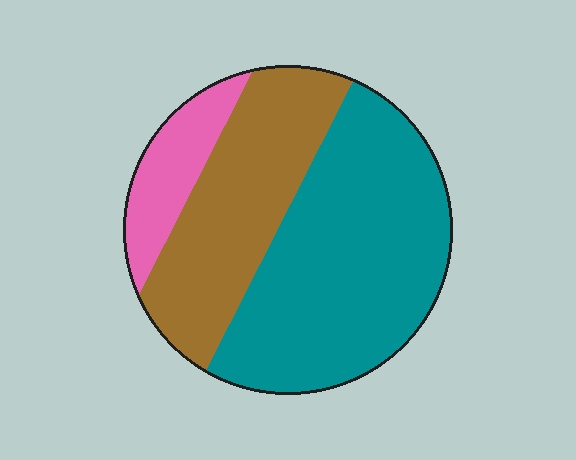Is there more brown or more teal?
Teal.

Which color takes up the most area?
Teal, at roughly 55%.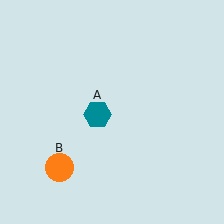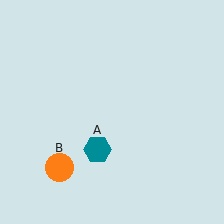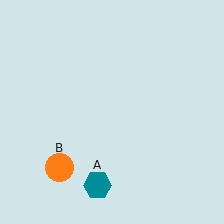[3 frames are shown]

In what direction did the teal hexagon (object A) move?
The teal hexagon (object A) moved down.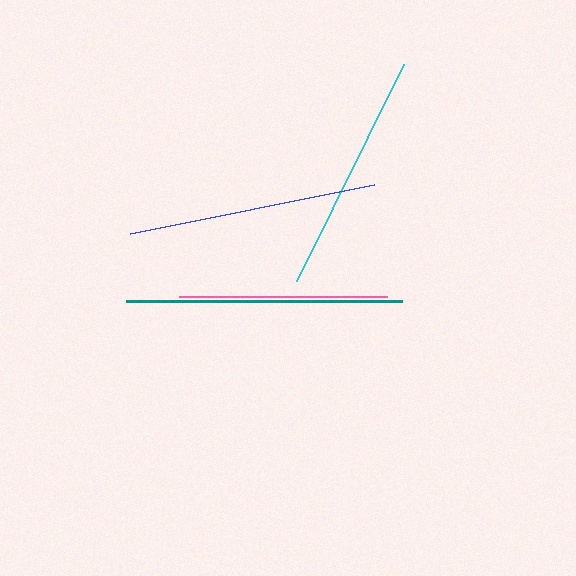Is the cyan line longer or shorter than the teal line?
The teal line is longer than the cyan line.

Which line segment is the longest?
The teal line is the longest at approximately 276 pixels.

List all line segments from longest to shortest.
From longest to shortest: teal, blue, cyan, pink.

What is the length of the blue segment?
The blue segment is approximately 248 pixels long.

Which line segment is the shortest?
The pink line is the shortest at approximately 208 pixels.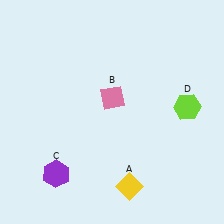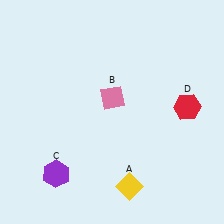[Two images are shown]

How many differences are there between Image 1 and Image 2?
There is 1 difference between the two images.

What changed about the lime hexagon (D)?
In Image 1, D is lime. In Image 2, it changed to red.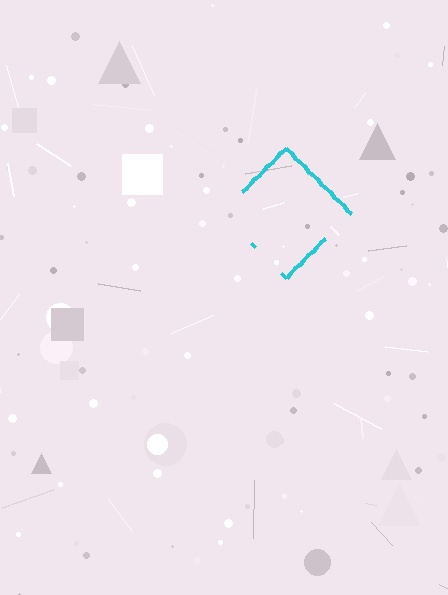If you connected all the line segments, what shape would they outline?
They would outline a diamond.